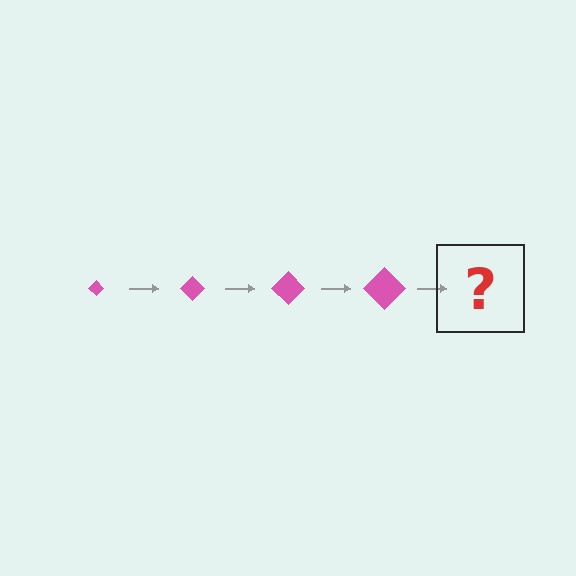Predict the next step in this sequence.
The next step is a pink diamond, larger than the previous one.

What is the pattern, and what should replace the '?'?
The pattern is that the diamond gets progressively larger each step. The '?' should be a pink diamond, larger than the previous one.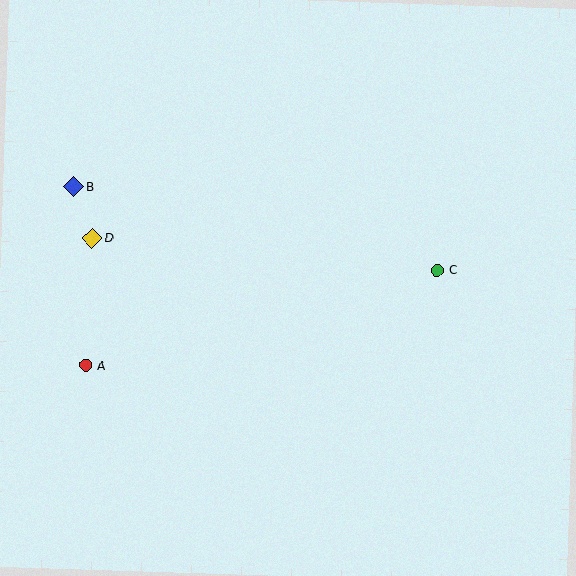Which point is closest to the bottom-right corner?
Point C is closest to the bottom-right corner.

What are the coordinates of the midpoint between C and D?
The midpoint between C and D is at (264, 254).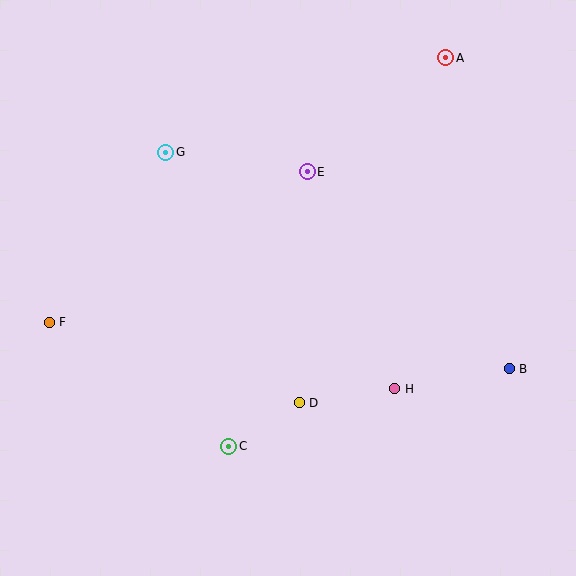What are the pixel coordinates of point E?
Point E is at (307, 172).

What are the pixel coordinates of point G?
Point G is at (166, 152).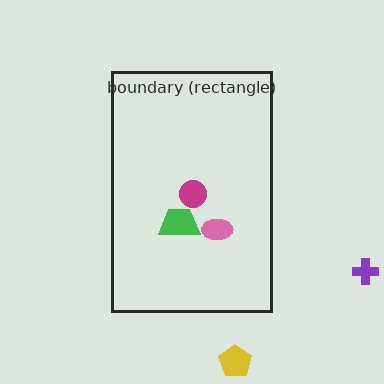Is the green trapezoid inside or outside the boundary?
Inside.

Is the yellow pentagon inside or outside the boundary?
Outside.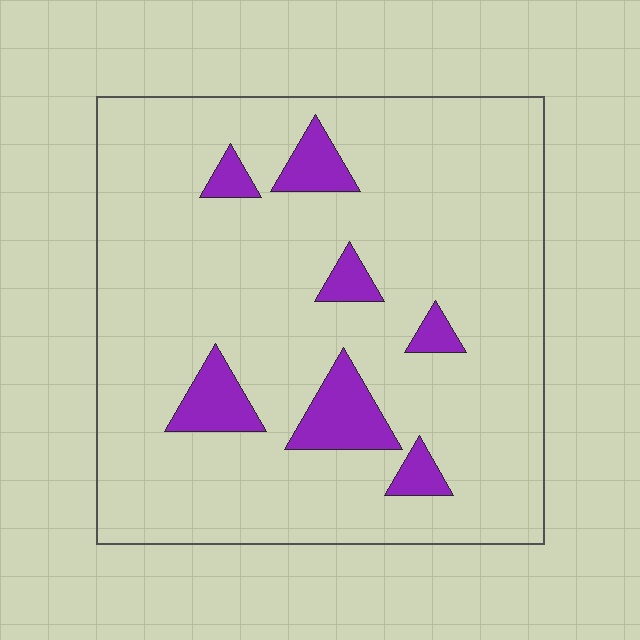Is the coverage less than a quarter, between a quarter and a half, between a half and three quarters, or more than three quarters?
Less than a quarter.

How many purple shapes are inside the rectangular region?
7.